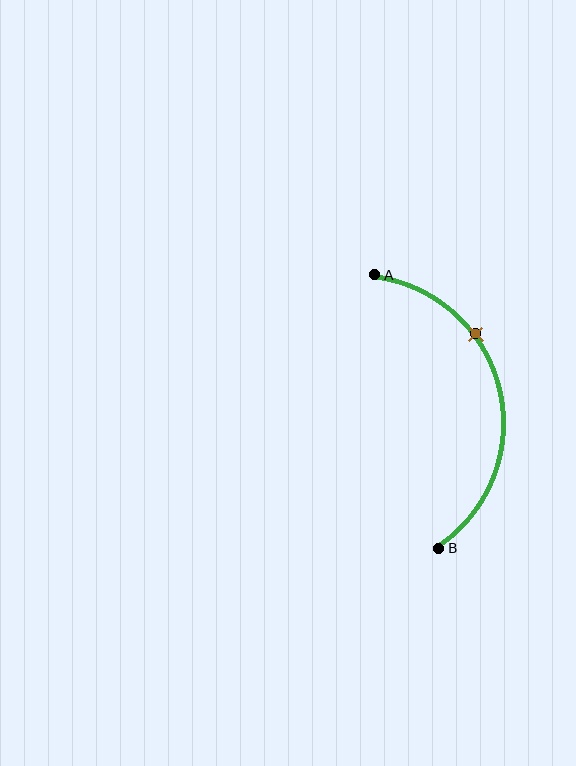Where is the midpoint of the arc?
The arc midpoint is the point on the curve farthest from the straight line joining A and B. It sits to the right of that line.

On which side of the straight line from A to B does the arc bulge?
The arc bulges to the right of the straight line connecting A and B.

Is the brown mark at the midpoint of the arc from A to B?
No. The brown mark lies on the arc but is closer to endpoint A. The arc midpoint would be at the point on the curve equidistant along the arc from both A and B.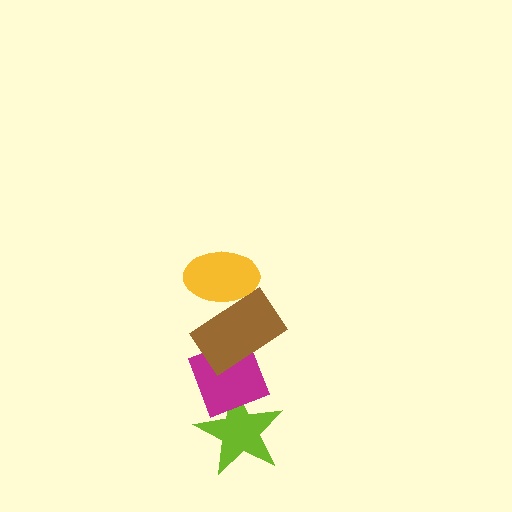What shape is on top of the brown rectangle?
The yellow ellipse is on top of the brown rectangle.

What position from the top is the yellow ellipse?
The yellow ellipse is 1st from the top.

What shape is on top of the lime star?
The magenta diamond is on top of the lime star.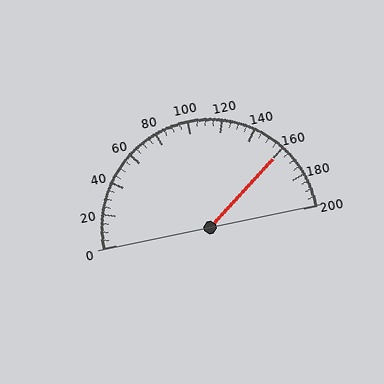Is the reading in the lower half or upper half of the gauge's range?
The reading is in the upper half of the range (0 to 200).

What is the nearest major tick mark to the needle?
The nearest major tick mark is 160.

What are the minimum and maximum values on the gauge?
The gauge ranges from 0 to 200.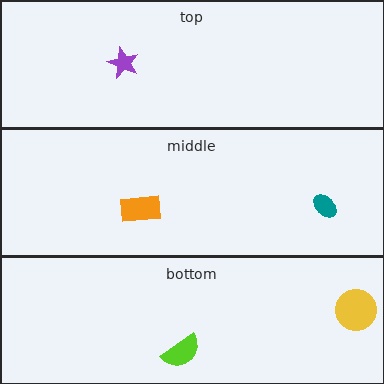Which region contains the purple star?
The top region.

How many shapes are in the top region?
1.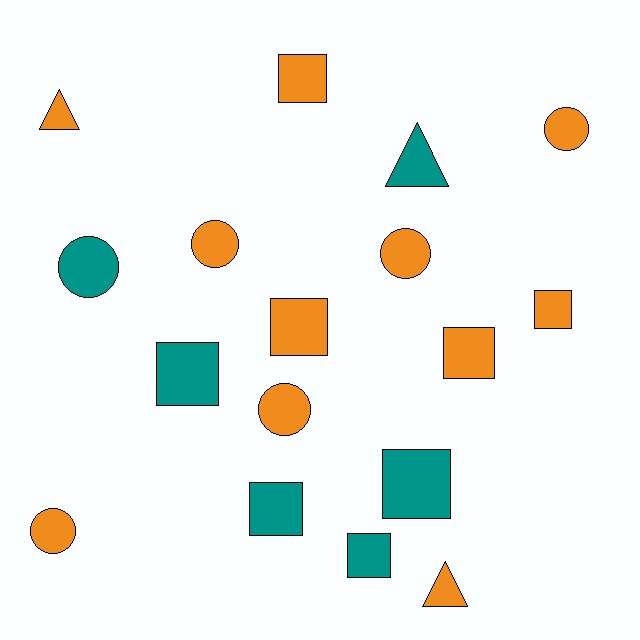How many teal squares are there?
There are 4 teal squares.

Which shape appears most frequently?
Square, with 8 objects.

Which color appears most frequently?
Orange, with 11 objects.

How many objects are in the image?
There are 17 objects.